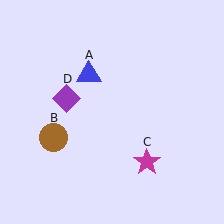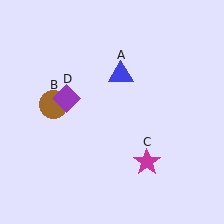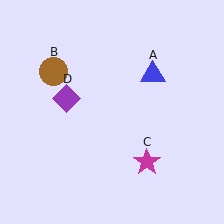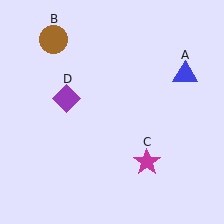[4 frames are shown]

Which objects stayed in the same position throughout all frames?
Magenta star (object C) and purple diamond (object D) remained stationary.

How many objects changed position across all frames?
2 objects changed position: blue triangle (object A), brown circle (object B).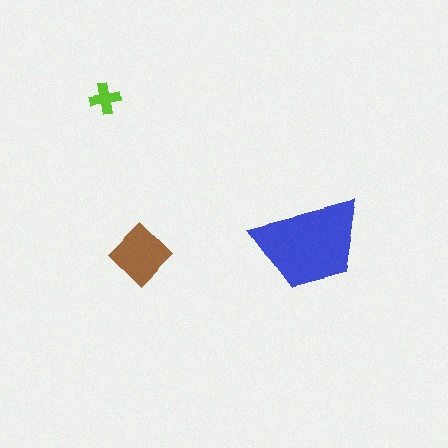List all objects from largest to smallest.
The blue trapezoid, the brown diamond, the lime cross.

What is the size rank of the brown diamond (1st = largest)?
2nd.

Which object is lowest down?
The brown diamond is bottommost.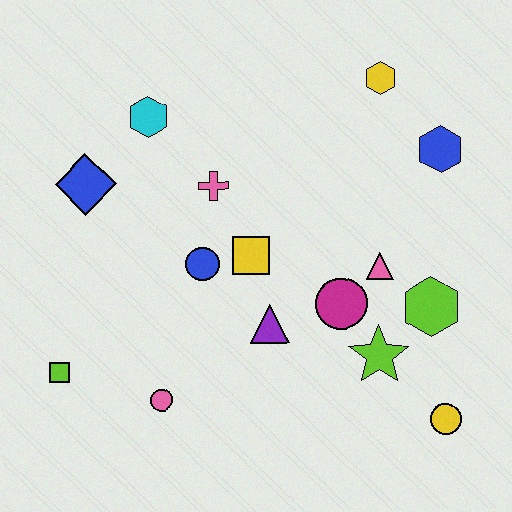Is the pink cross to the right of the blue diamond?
Yes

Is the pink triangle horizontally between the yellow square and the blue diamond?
No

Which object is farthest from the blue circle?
The yellow circle is farthest from the blue circle.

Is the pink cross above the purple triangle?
Yes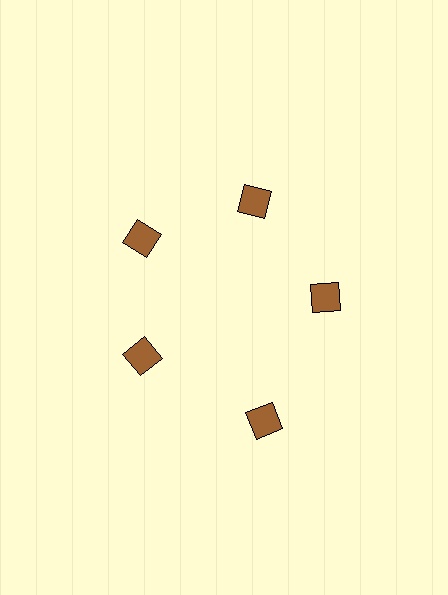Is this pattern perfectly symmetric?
No. The 5 brown squares are arranged in a ring, but one element near the 5 o'clock position is pushed outward from the center, breaking the 5-fold rotational symmetry.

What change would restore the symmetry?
The symmetry would be restored by moving it inward, back onto the ring so that all 5 squares sit at equal angles and equal distance from the center.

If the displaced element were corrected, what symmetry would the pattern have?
It would have 5-fold rotational symmetry — the pattern would map onto itself every 72 degrees.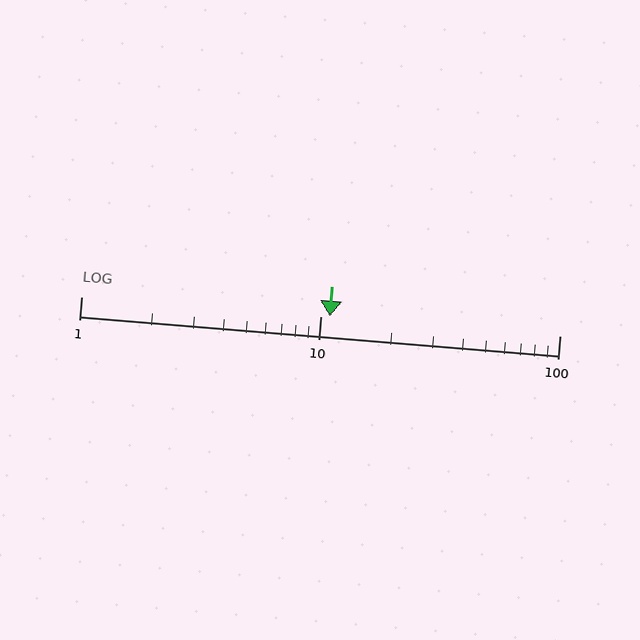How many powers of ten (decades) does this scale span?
The scale spans 2 decades, from 1 to 100.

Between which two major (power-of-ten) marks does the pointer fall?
The pointer is between 10 and 100.